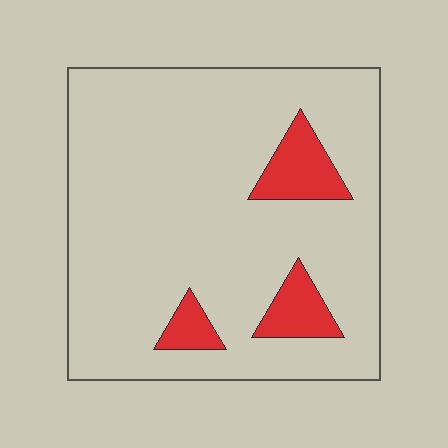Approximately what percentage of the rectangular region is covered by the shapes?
Approximately 10%.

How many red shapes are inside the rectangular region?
3.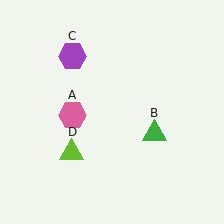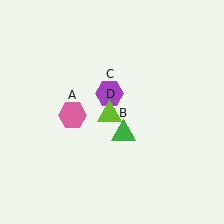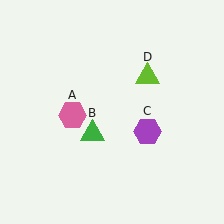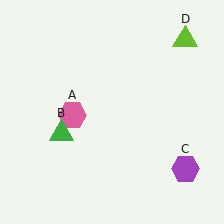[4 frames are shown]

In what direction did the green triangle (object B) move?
The green triangle (object B) moved left.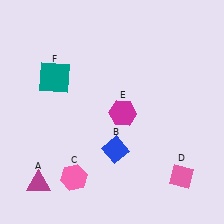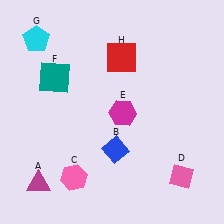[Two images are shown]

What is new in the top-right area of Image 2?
A red square (H) was added in the top-right area of Image 2.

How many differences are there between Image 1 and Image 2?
There are 2 differences between the two images.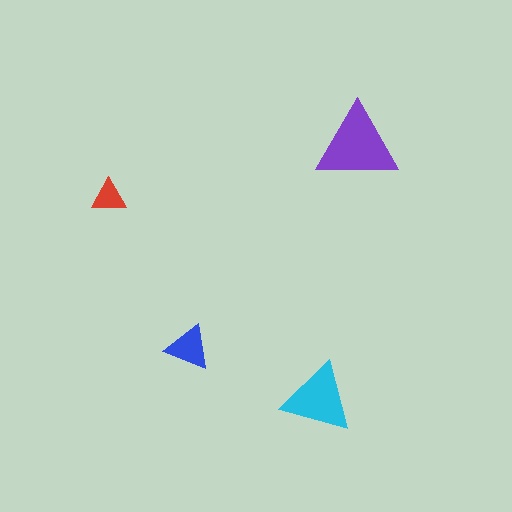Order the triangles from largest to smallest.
the purple one, the cyan one, the blue one, the red one.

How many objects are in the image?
There are 4 objects in the image.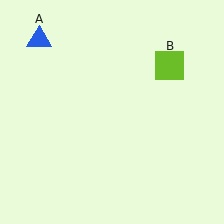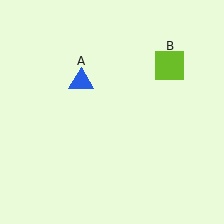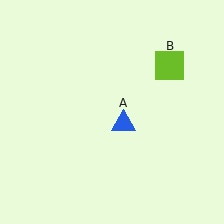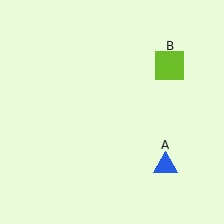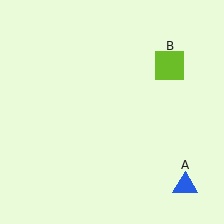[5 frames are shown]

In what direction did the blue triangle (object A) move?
The blue triangle (object A) moved down and to the right.